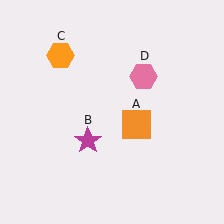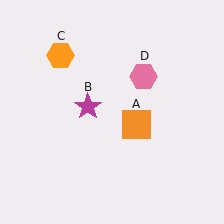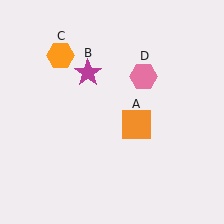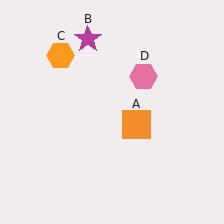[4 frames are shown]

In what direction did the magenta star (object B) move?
The magenta star (object B) moved up.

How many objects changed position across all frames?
1 object changed position: magenta star (object B).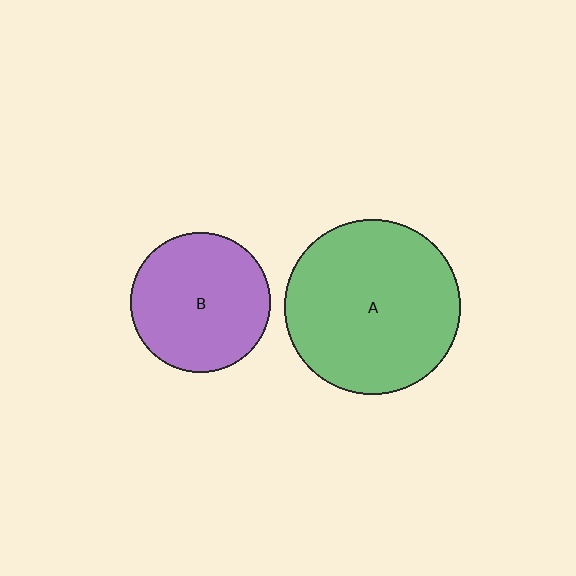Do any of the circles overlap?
No, none of the circles overlap.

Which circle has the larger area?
Circle A (green).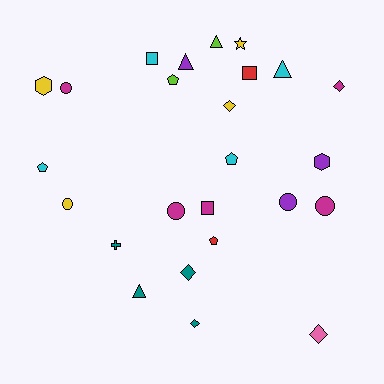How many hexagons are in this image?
There are 2 hexagons.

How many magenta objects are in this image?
There are 5 magenta objects.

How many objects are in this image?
There are 25 objects.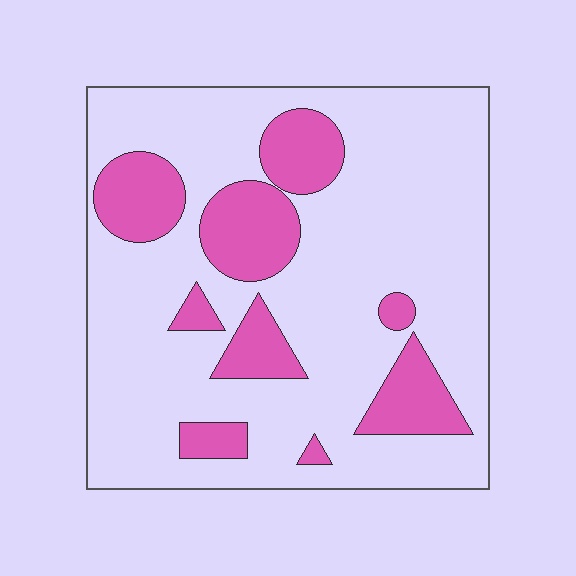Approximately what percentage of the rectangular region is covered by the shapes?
Approximately 25%.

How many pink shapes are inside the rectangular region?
9.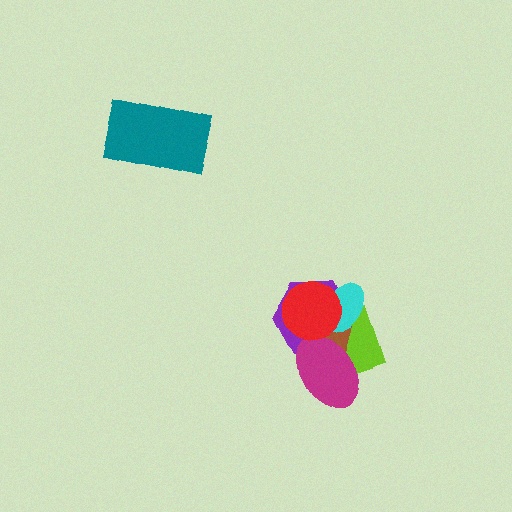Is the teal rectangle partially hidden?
No, no other shape covers it.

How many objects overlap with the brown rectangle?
5 objects overlap with the brown rectangle.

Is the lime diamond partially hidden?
Yes, it is partially covered by another shape.